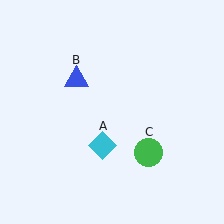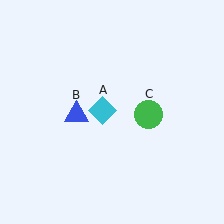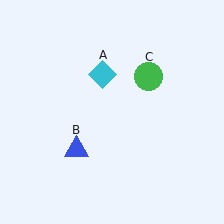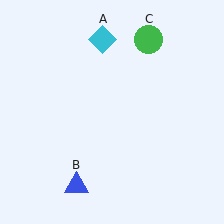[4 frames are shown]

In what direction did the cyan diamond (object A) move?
The cyan diamond (object A) moved up.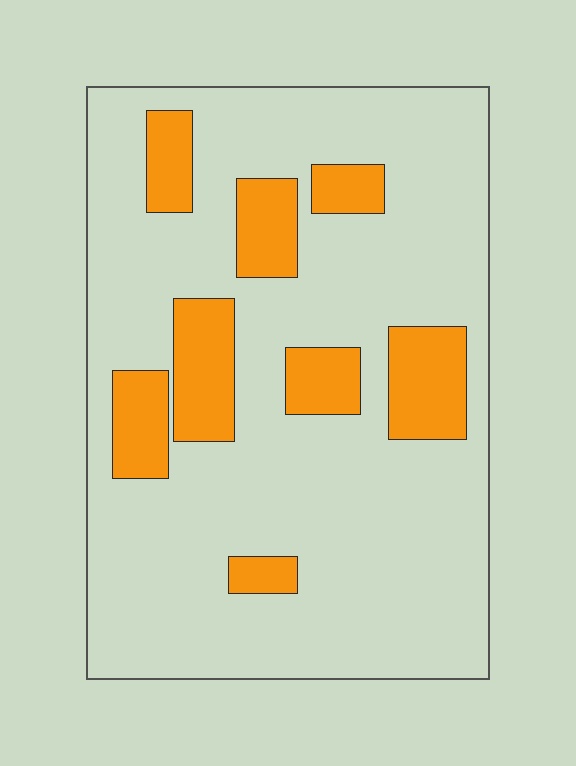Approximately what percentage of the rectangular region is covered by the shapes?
Approximately 20%.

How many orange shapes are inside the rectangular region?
8.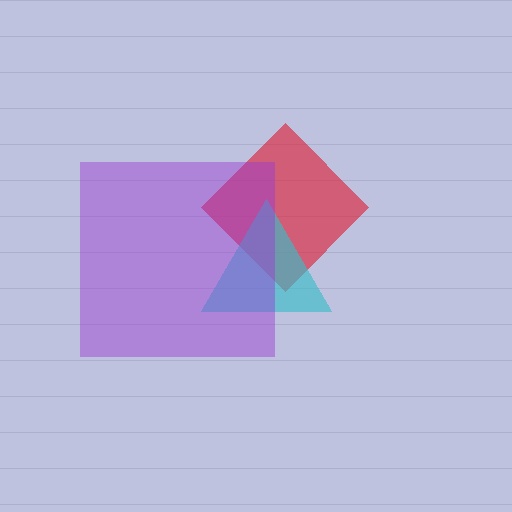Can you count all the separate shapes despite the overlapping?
Yes, there are 3 separate shapes.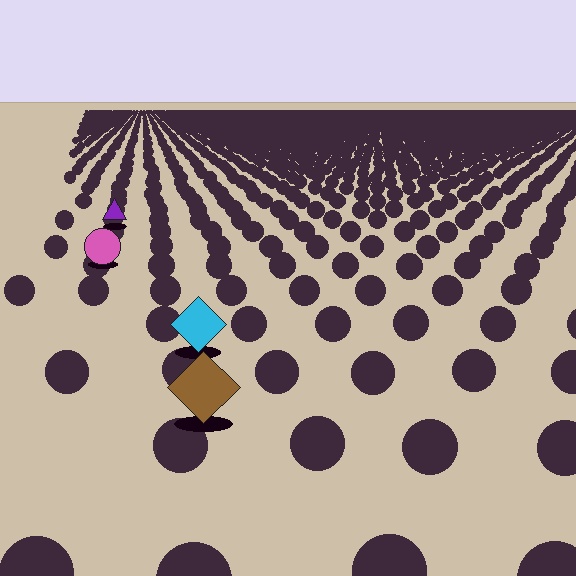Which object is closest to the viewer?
The brown diamond is closest. The texture marks near it are larger and more spread out.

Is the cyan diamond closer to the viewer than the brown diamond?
No. The brown diamond is closer — you can tell from the texture gradient: the ground texture is coarser near it.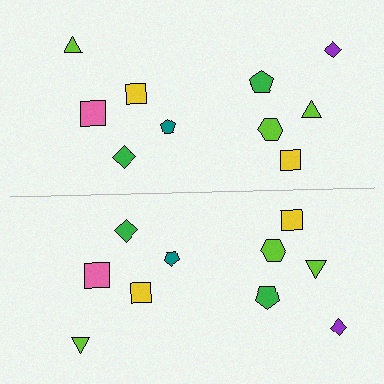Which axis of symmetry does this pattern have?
The pattern has a horizontal axis of symmetry running through the center of the image.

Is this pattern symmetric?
Yes, this pattern has bilateral (reflection) symmetry.